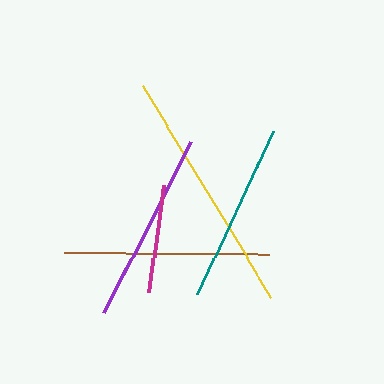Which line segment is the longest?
The yellow line is the longest at approximately 248 pixels.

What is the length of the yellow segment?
The yellow segment is approximately 248 pixels long.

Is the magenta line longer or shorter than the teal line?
The teal line is longer than the magenta line.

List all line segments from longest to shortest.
From longest to shortest: yellow, brown, purple, teal, magenta.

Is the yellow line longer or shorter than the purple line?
The yellow line is longer than the purple line.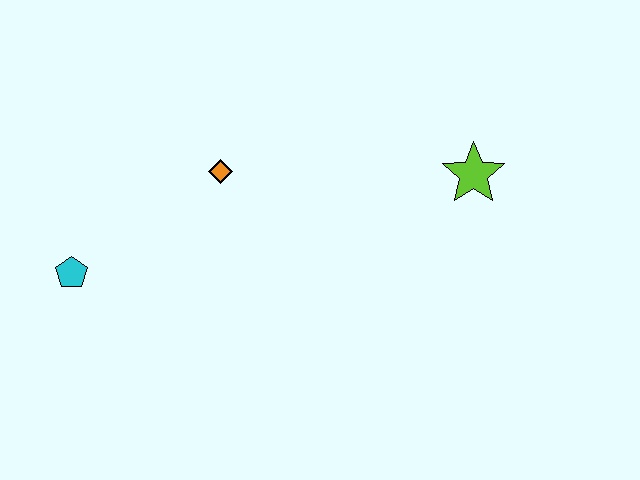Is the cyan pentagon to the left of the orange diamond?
Yes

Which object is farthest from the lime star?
The cyan pentagon is farthest from the lime star.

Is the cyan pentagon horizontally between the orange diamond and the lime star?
No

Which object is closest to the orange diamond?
The cyan pentagon is closest to the orange diamond.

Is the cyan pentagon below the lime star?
Yes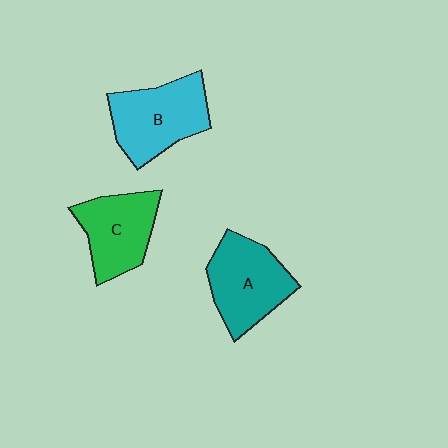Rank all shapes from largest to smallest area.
From largest to smallest: B (cyan), A (teal), C (green).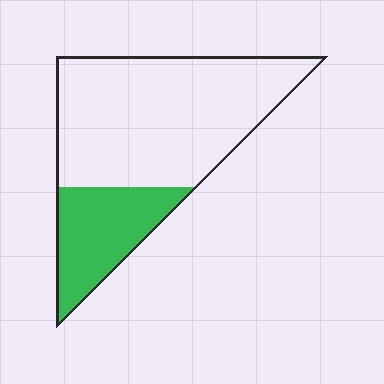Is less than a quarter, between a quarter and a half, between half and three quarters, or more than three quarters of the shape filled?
Between a quarter and a half.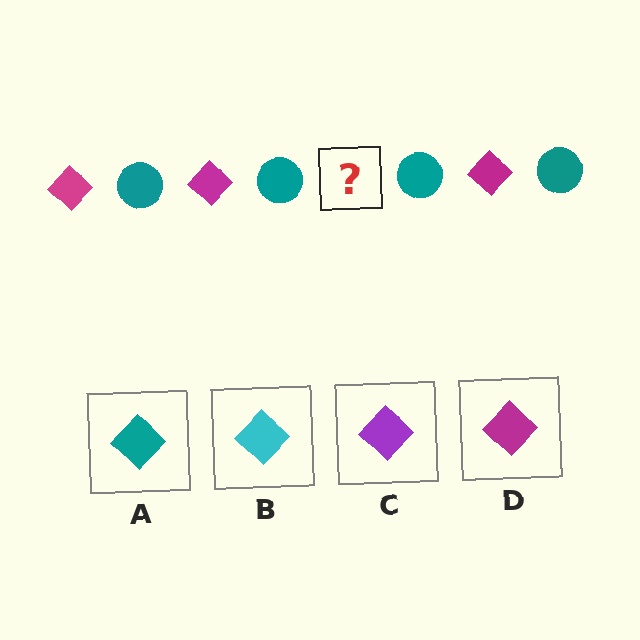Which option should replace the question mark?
Option D.